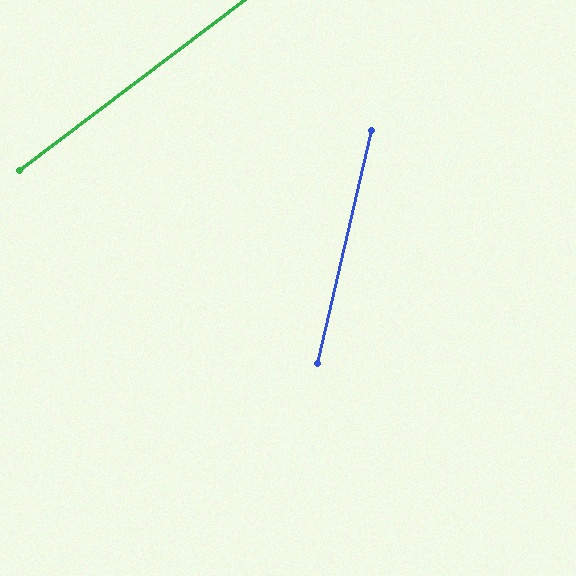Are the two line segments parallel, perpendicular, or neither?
Neither parallel nor perpendicular — they differ by about 40°.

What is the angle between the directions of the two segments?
Approximately 40 degrees.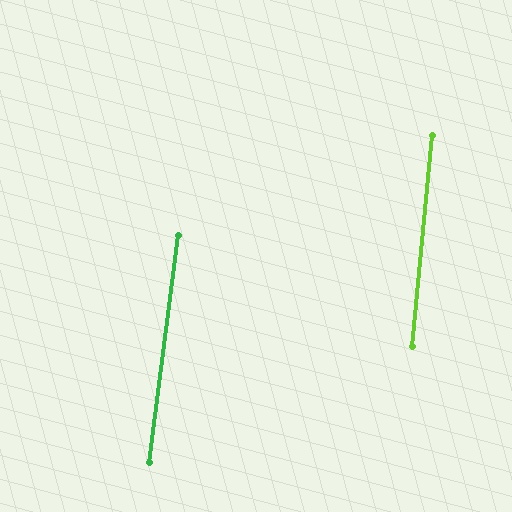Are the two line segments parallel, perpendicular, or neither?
Parallel — their directions differ by only 1.6°.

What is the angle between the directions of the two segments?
Approximately 2 degrees.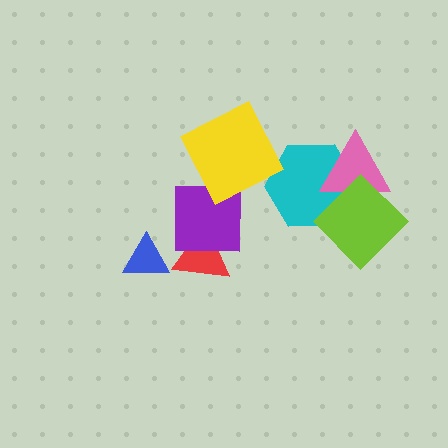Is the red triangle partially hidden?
Yes, it is partially covered by another shape.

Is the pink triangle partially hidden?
Yes, it is partially covered by another shape.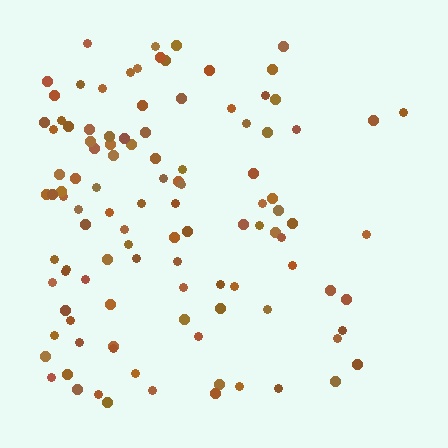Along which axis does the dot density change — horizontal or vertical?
Horizontal.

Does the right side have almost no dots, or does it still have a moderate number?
Still a moderate number, just noticeably fewer than the left.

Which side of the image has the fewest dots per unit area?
The right.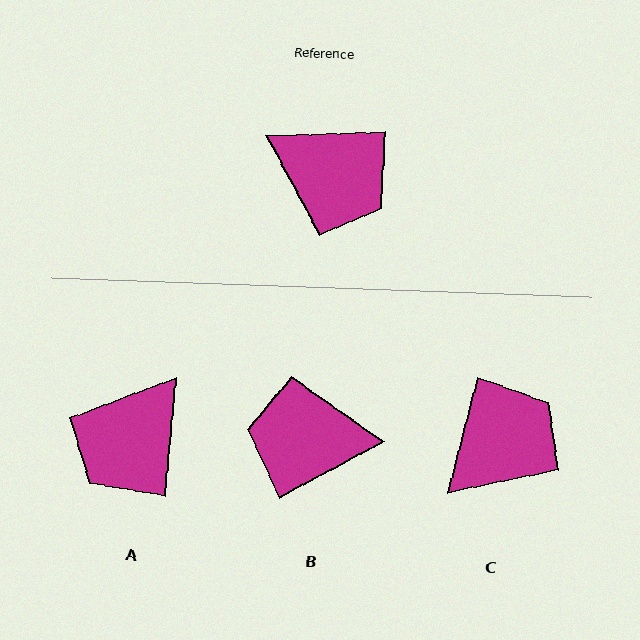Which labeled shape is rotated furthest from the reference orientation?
B, about 153 degrees away.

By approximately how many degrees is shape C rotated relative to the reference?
Approximately 74 degrees counter-clockwise.